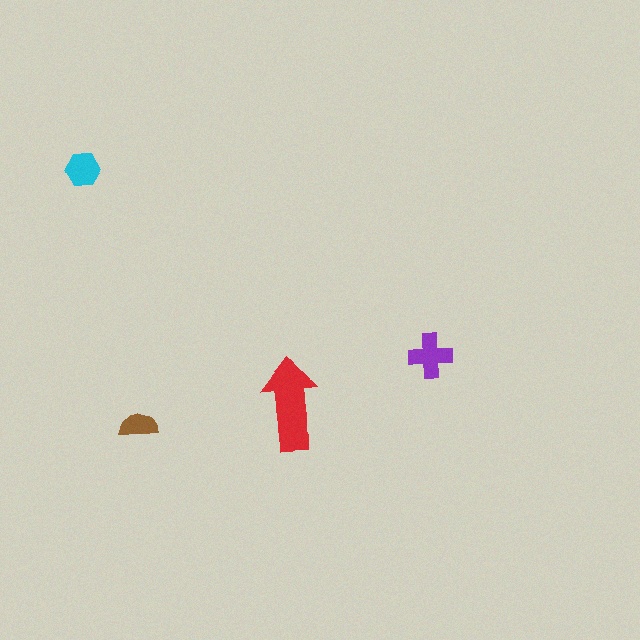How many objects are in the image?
There are 4 objects in the image.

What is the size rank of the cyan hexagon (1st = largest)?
3rd.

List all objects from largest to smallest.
The red arrow, the purple cross, the cyan hexagon, the brown semicircle.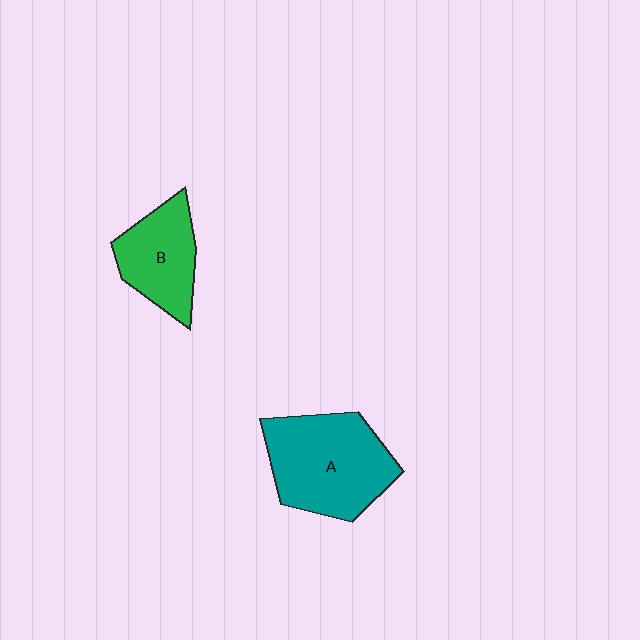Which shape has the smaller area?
Shape B (green).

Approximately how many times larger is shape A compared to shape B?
Approximately 1.6 times.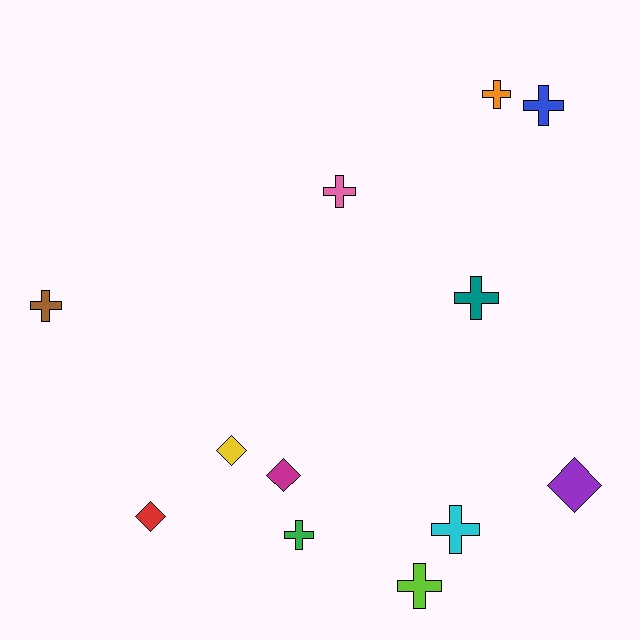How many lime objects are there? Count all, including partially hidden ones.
There is 1 lime object.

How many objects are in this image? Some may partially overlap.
There are 12 objects.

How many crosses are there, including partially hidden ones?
There are 8 crosses.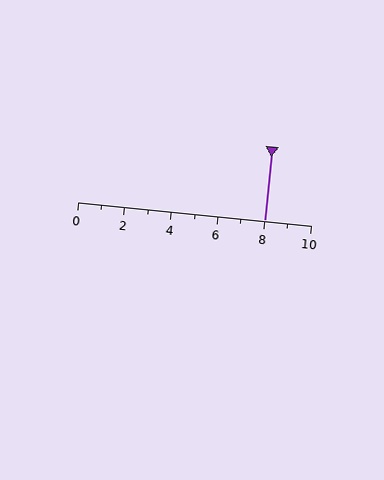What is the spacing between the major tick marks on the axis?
The major ticks are spaced 2 apart.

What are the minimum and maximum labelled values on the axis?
The axis runs from 0 to 10.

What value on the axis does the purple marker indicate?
The marker indicates approximately 8.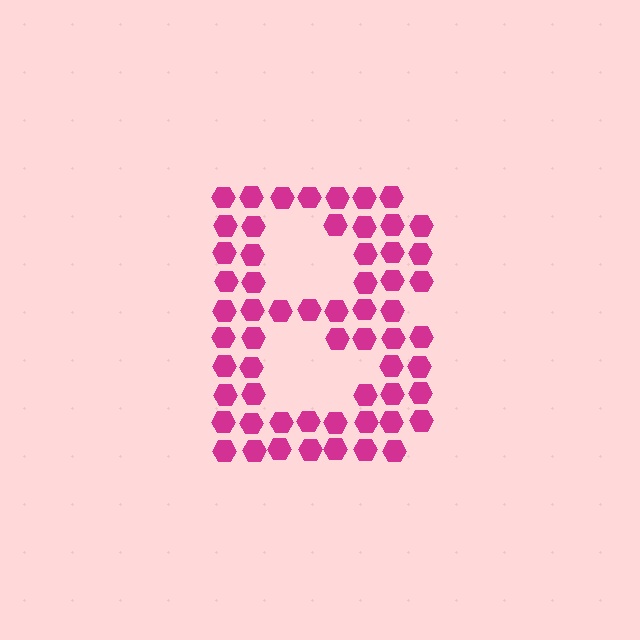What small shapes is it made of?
It is made of small hexagons.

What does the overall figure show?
The overall figure shows the letter B.